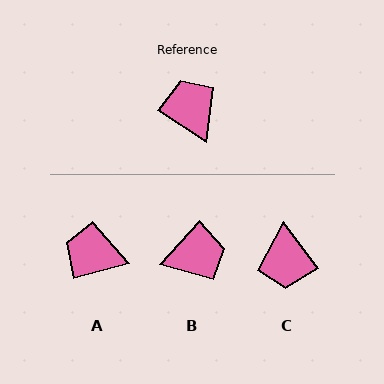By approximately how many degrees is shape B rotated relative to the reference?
Approximately 99 degrees clockwise.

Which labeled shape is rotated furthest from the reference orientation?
C, about 159 degrees away.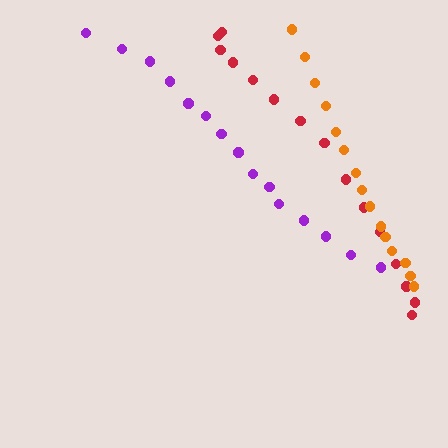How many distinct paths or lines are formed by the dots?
There are 3 distinct paths.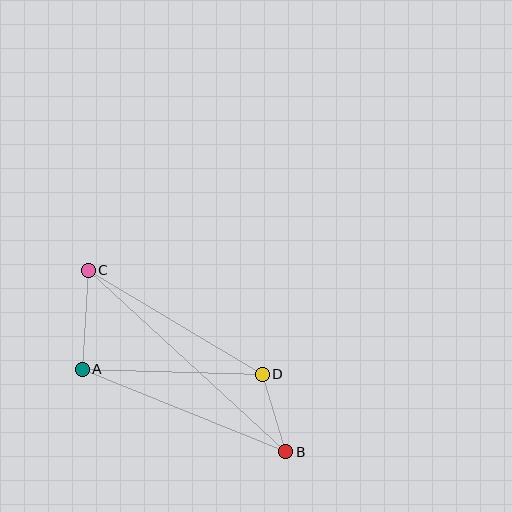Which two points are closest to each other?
Points B and D are closest to each other.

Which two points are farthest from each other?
Points B and C are farthest from each other.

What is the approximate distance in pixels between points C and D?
The distance between C and D is approximately 203 pixels.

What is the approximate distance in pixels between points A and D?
The distance between A and D is approximately 180 pixels.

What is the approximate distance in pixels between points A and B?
The distance between A and B is approximately 220 pixels.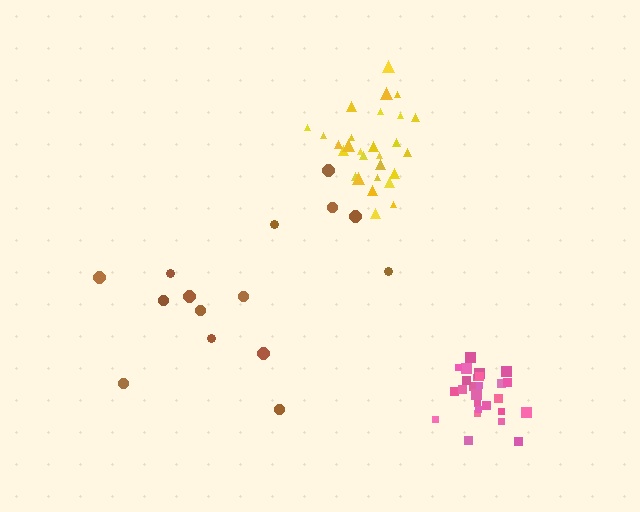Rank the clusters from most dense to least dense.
pink, yellow, brown.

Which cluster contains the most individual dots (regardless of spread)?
Yellow (28).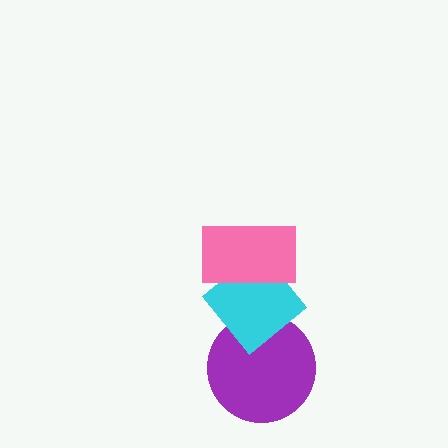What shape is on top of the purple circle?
The cyan diamond is on top of the purple circle.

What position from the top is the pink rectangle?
The pink rectangle is 1st from the top.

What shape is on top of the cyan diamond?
The pink rectangle is on top of the cyan diamond.